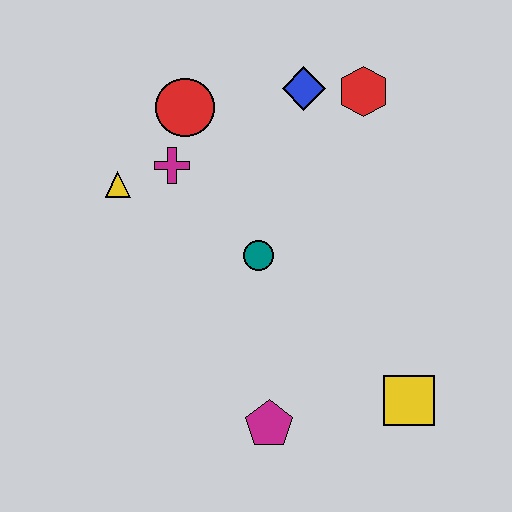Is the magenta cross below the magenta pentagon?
No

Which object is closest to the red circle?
The magenta cross is closest to the red circle.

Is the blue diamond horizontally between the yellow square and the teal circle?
Yes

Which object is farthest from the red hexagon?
The magenta pentagon is farthest from the red hexagon.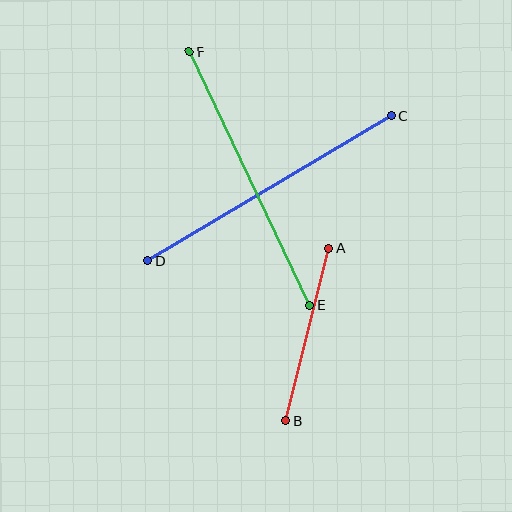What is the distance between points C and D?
The distance is approximately 283 pixels.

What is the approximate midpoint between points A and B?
The midpoint is at approximately (307, 335) pixels.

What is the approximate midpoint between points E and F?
The midpoint is at approximately (250, 179) pixels.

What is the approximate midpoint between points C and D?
The midpoint is at approximately (269, 188) pixels.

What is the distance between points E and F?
The distance is approximately 281 pixels.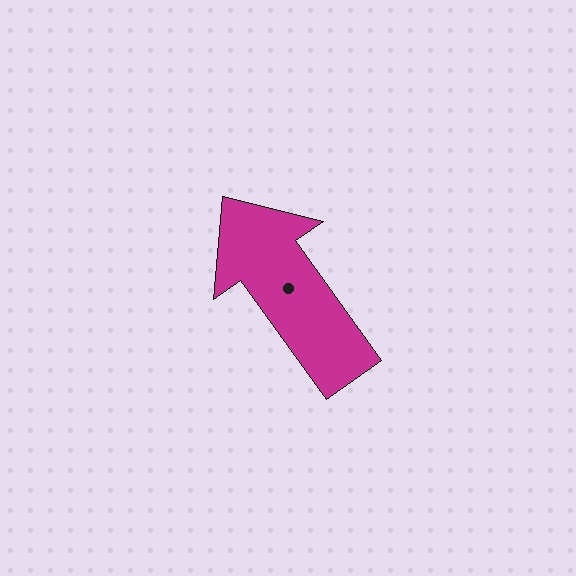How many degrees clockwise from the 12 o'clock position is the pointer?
Approximately 324 degrees.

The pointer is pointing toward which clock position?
Roughly 11 o'clock.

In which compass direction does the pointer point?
Northwest.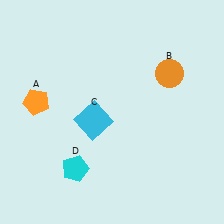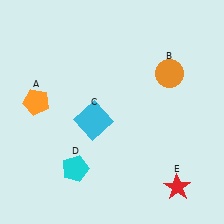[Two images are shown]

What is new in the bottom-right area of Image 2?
A red star (E) was added in the bottom-right area of Image 2.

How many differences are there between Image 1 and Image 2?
There is 1 difference between the two images.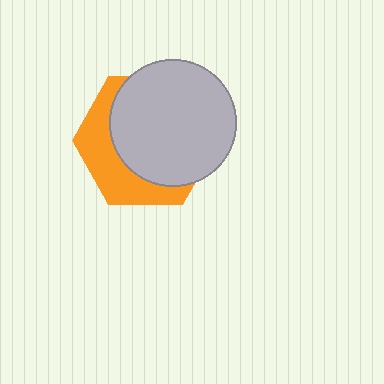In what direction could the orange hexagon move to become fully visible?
The orange hexagon could move toward the lower-left. That would shift it out from behind the light gray circle entirely.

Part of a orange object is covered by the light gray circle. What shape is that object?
It is a hexagon.